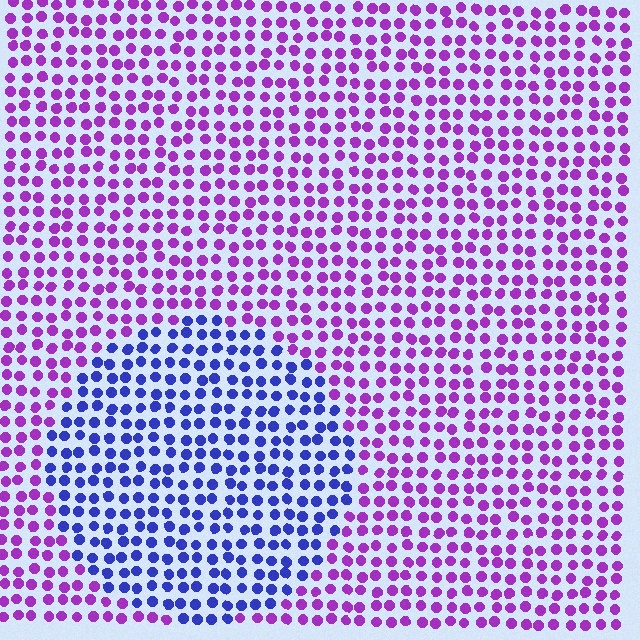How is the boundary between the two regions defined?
The boundary is defined purely by a slight shift in hue (about 52 degrees). Spacing, size, and orientation are identical on both sides.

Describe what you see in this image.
The image is filled with small purple elements in a uniform arrangement. A circle-shaped region is visible where the elements are tinted to a slightly different hue, forming a subtle color boundary.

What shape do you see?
I see a circle.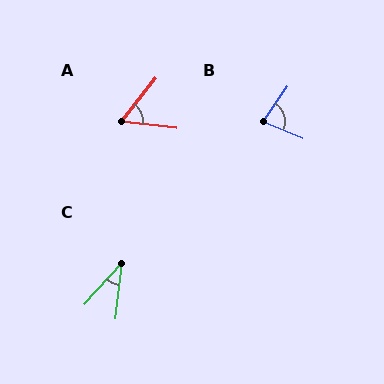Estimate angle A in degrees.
Approximately 58 degrees.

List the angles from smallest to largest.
C (36°), A (58°), B (78°).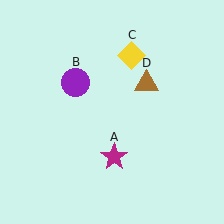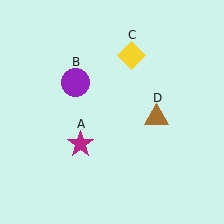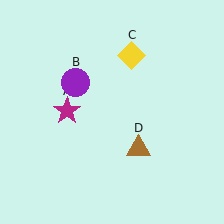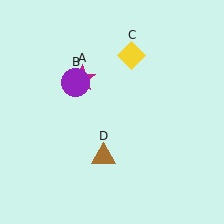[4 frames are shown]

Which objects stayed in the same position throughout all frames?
Purple circle (object B) and yellow diamond (object C) remained stationary.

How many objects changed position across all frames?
2 objects changed position: magenta star (object A), brown triangle (object D).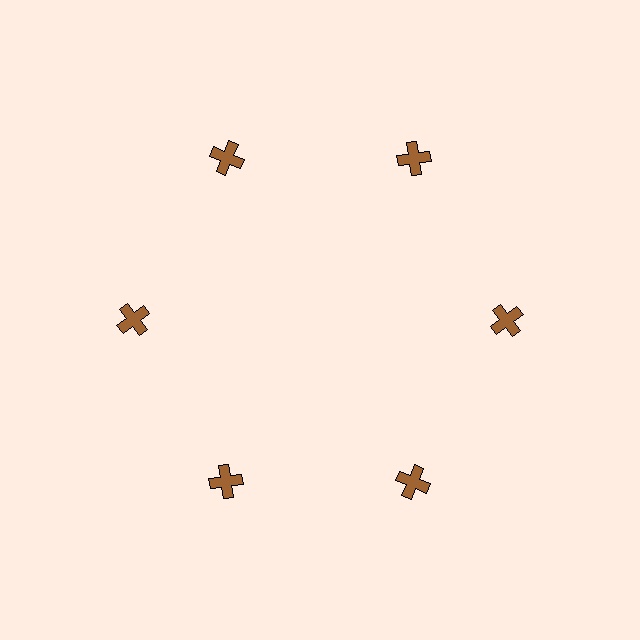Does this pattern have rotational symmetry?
Yes, this pattern has 6-fold rotational symmetry. It looks the same after rotating 60 degrees around the center.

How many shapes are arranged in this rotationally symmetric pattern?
There are 6 shapes, arranged in 6 groups of 1.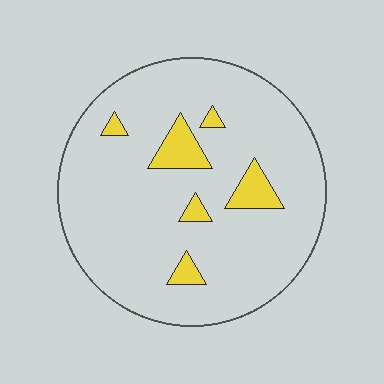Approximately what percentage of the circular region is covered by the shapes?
Approximately 10%.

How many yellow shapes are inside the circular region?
6.